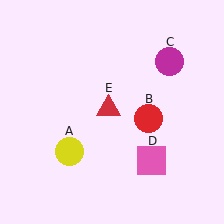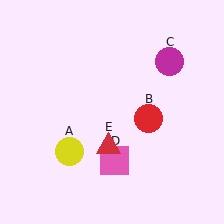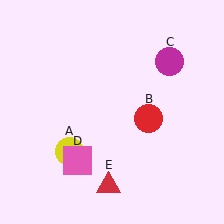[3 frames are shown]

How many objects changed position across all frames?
2 objects changed position: pink square (object D), red triangle (object E).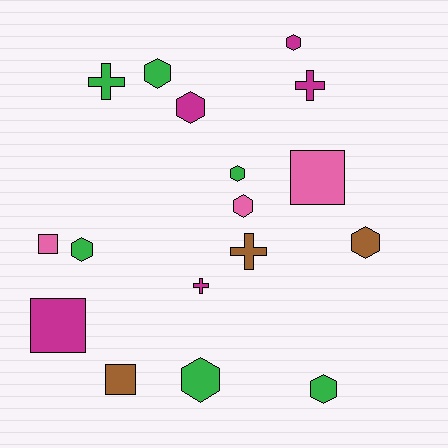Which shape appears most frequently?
Hexagon, with 9 objects.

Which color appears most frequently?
Green, with 6 objects.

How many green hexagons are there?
There are 5 green hexagons.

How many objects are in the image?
There are 17 objects.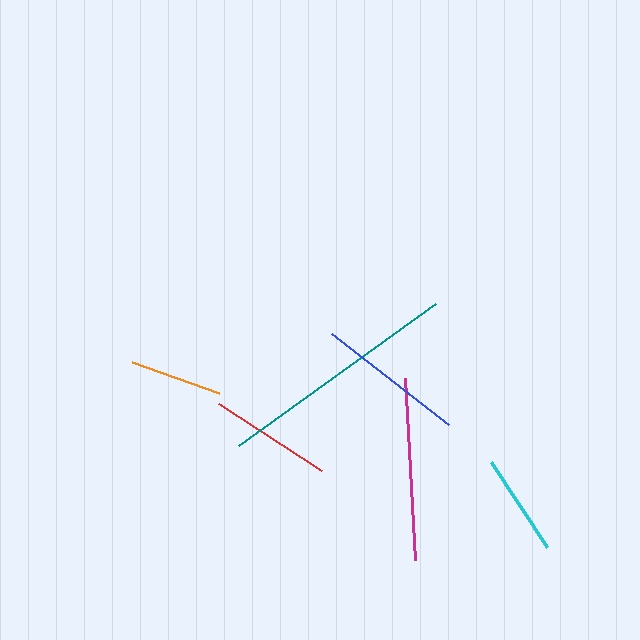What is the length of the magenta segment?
The magenta segment is approximately 182 pixels long.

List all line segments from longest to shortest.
From longest to shortest: teal, magenta, blue, red, cyan, orange.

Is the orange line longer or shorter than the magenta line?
The magenta line is longer than the orange line.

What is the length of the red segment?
The red segment is approximately 122 pixels long.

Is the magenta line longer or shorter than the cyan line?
The magenta line is longer than the cyan line.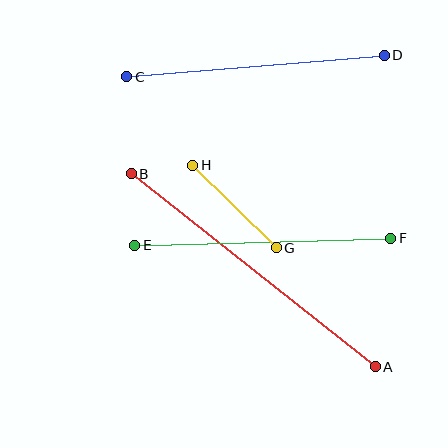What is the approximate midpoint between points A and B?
The midpoint is at approximately (253, 270) pixels.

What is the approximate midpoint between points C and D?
The midpoint is at approximately (255, 66) pixels.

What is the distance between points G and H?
The distance is approximately 117 pixels.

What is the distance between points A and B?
The distance is approximately 311 pixels.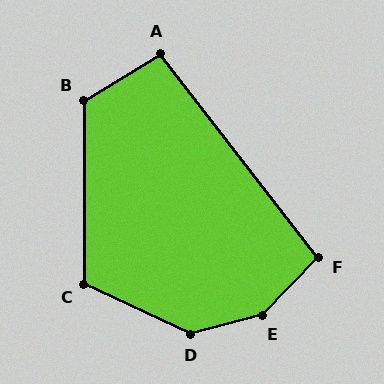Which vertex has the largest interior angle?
E, at approximately 148 degrees.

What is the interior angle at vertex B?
Approximately 121 degrees (obtuse).